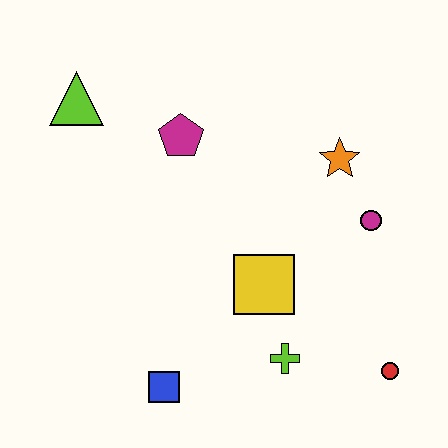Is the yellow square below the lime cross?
No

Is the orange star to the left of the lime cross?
No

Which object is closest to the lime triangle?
The magenta pentagon is closest to the lime triangle.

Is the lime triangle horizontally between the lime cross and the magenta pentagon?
No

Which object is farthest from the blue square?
The lime triangle is farthest from the blue square.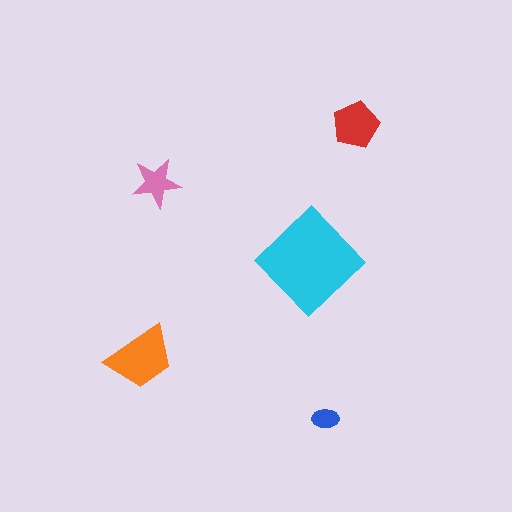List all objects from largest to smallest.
The cyan diamond, the orange trapezoid, the red pentagon, the pink star, the blue ellipse.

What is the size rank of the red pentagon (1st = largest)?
3rd.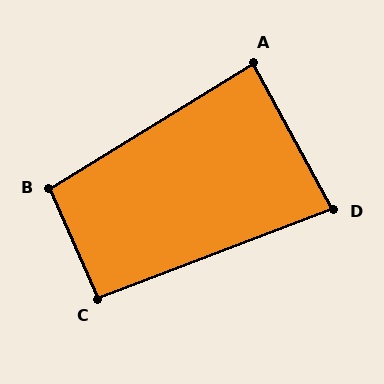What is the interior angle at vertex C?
Approximately 93 degrees (approximately right).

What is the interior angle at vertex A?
Approximately 87 degrees (approximately right).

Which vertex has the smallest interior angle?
D, at approximately 82 degrees.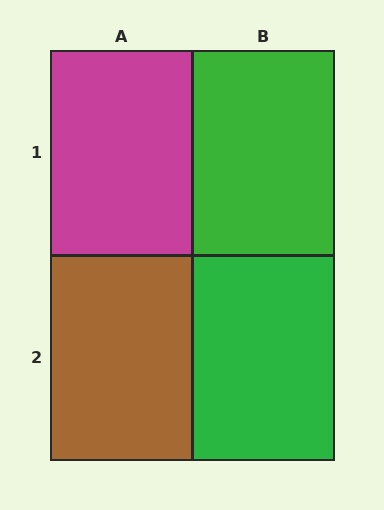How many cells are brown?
1 cell is brown.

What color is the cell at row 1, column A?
Magenta.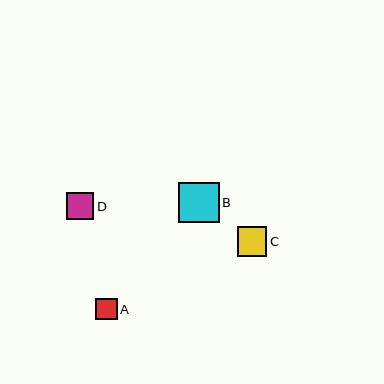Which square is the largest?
Square B is the largest with a size of approximately 40 pixels.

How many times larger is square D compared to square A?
Square D is approximately 1.2 times the size of square A.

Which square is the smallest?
Square A is the smallest with a size of approximately 22 pixels.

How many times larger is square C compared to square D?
Square C is approximately 1.1 times the size of square D.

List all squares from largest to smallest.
From largest to smallest: B, C, D, A.